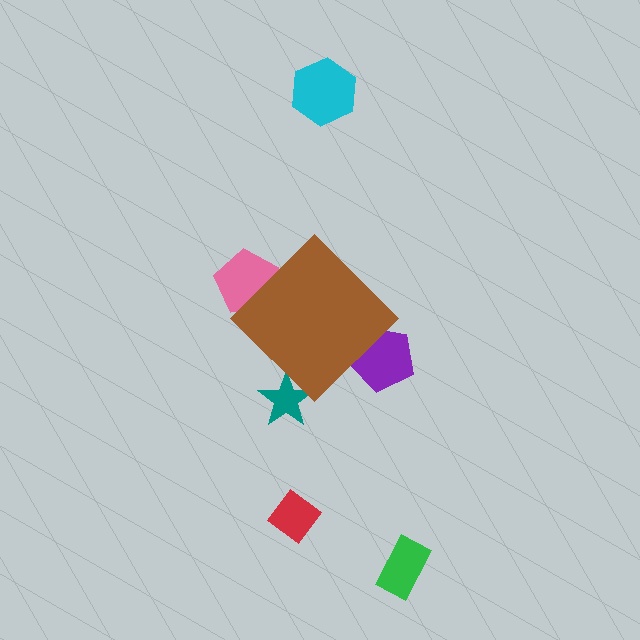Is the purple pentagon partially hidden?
Yes, the purple pentagon is partially hidden behind the brown diamond.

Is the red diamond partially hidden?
No, the red diamond is fully visible.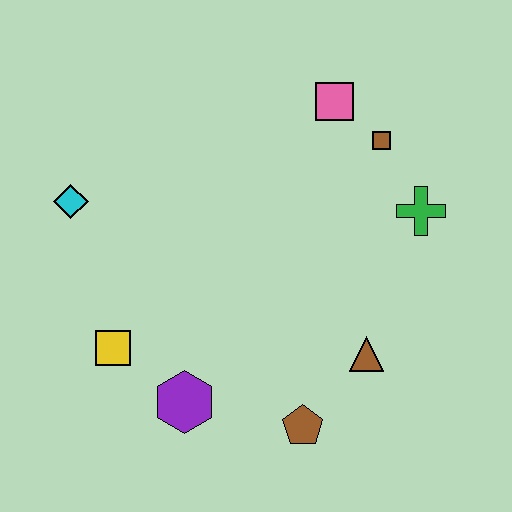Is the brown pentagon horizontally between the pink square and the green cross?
No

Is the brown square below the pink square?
Yes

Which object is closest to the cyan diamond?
The yellow square is closest to the cyan diamond.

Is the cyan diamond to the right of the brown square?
No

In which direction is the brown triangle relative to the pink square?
The brown triangle is below the pink square.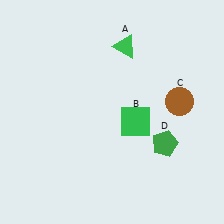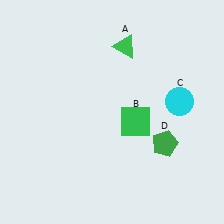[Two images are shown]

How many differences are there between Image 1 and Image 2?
There is 1 difference between the two images.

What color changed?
The circle (C) changed from brown in Image 1 to cyan in Image 2.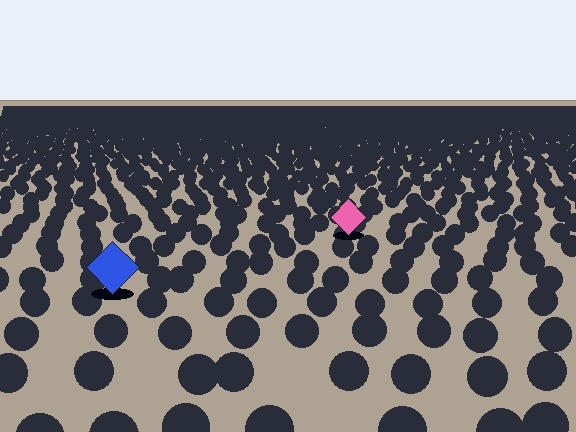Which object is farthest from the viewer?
The pink diamond is farthest from the viewer. It appears smaller and the ground texture around it is denser.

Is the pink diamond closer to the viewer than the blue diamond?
No. The blue diamond is closer — you can tell from the texture gradient: the ground texture is coarser near it.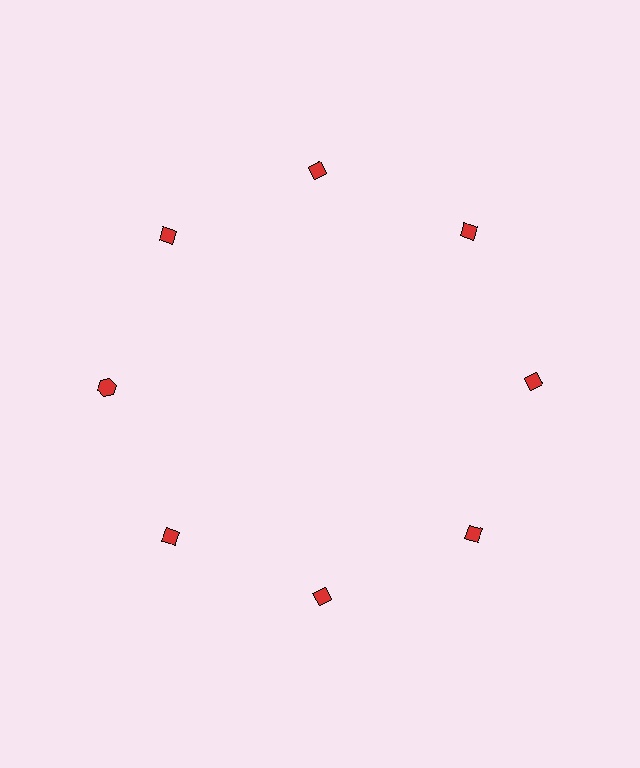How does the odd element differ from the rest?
It has a different shape: hexagon instead of diamond.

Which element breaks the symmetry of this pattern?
The red hexagon at roughly the 9 o'clock position breaks the symmetry. All other shapes are red diamonds.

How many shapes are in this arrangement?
There are 8 shapes arranged in a ring pattern.